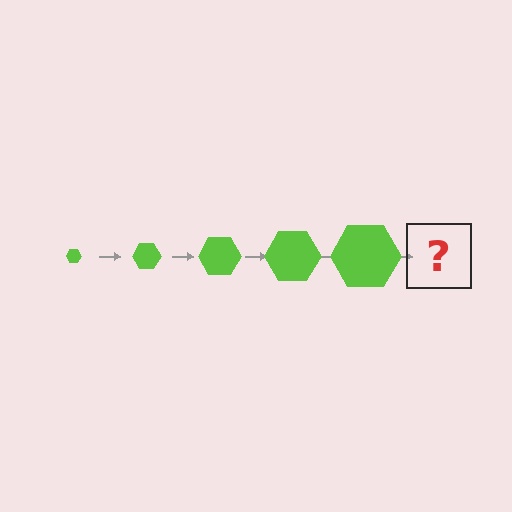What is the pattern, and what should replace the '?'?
The pattern is that the hexagon gets progressively larger each step. The '?' should be a lime hexagon, larger than the previous one.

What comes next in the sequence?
The next element should be a lime hexagon, larger than the previous one.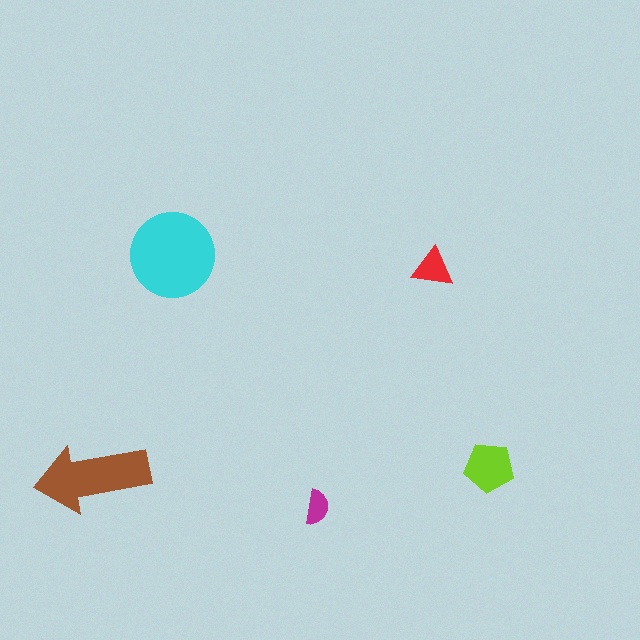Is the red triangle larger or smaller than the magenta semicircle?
Larger.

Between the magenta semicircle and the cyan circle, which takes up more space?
The cyan circle.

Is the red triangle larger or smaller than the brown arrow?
Smaller.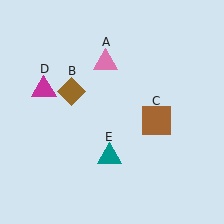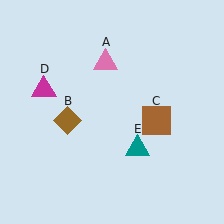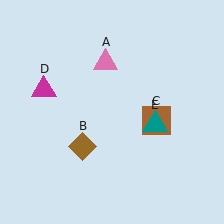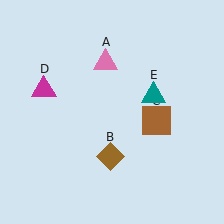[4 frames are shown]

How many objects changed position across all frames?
2 objects changed position: brown diamond (object B), teal triangle (object E).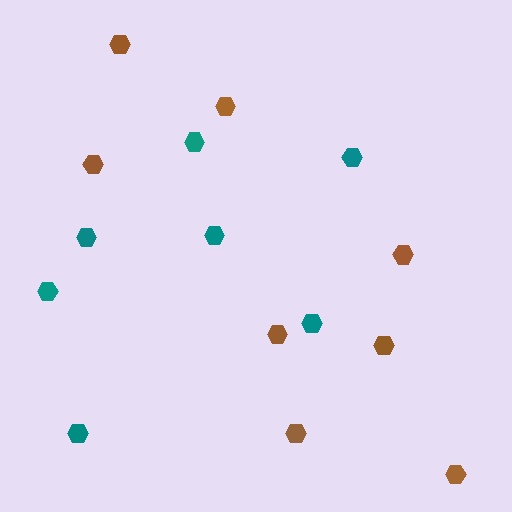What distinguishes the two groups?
There are 2 groups: one group of teal hexagons (7) and one group of brown hexagons (8).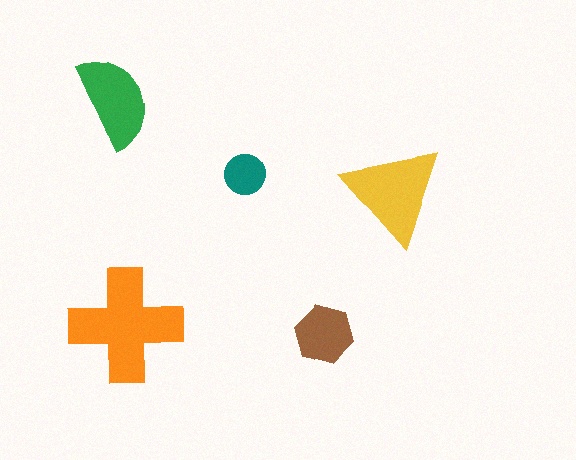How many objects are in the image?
There are 5 objects in the image.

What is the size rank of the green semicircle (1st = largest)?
3rd.